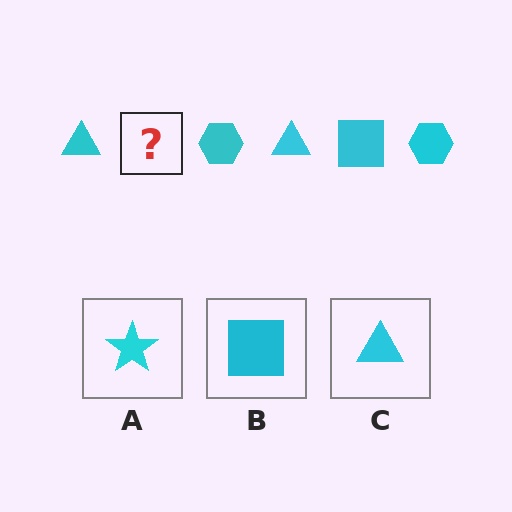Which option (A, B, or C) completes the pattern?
B.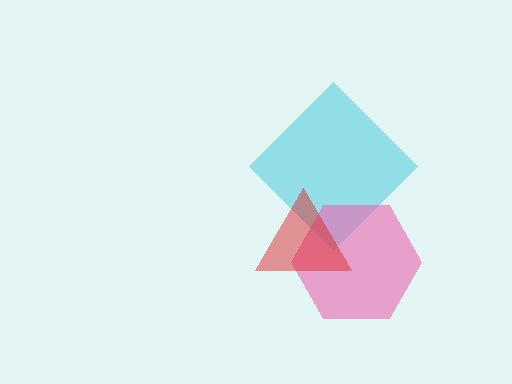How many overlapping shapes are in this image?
There are 3 overlapping shapes in the image.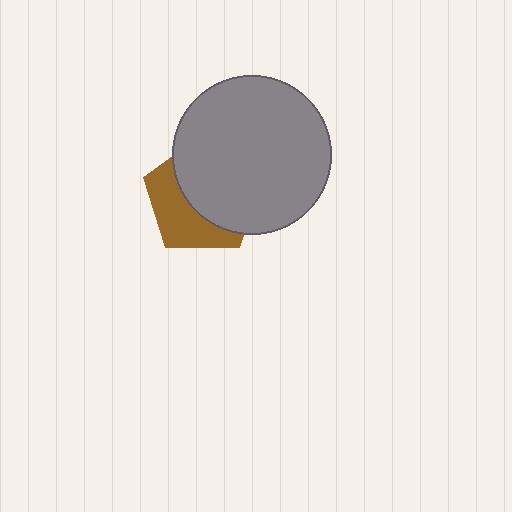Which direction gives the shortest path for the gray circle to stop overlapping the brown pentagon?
Moving toward the upper-right gives the shortest separation.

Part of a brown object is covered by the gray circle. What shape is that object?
It is a pentagon.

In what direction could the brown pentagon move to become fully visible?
The brown pentagon could move toward the lower-left. That would shift it out from behind the gray circle entirely.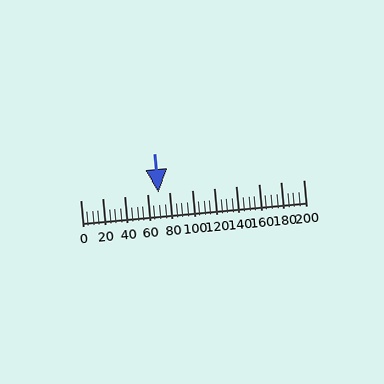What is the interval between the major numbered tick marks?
The major tick marks are spaced 20 units apart.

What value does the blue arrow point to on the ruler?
The blue arrow points to approximately 70.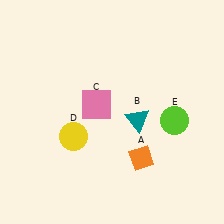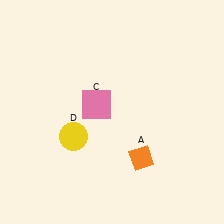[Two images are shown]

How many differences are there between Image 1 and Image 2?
There are 2 differences between the two images.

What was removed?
The lime circle (E), the teal triangle (B) were removed in Image 2.